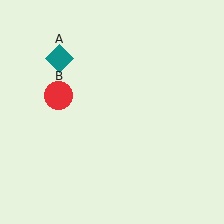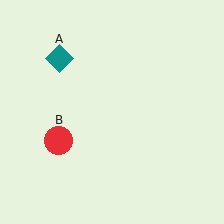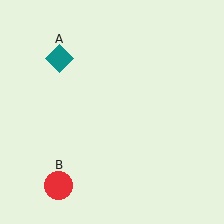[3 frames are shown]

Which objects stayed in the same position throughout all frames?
Teal diamond (object A) remained stationary.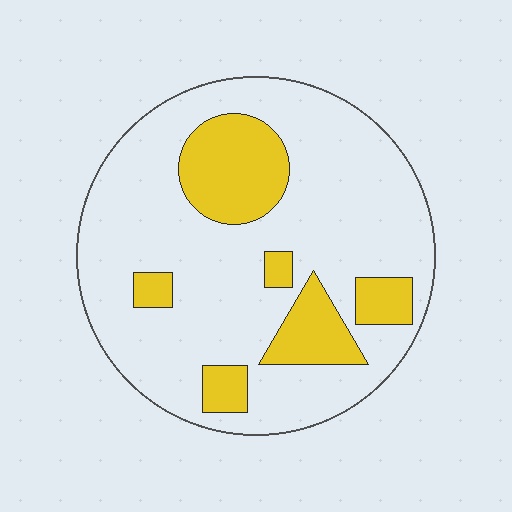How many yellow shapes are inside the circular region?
6.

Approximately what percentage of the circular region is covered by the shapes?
Approximately 20%.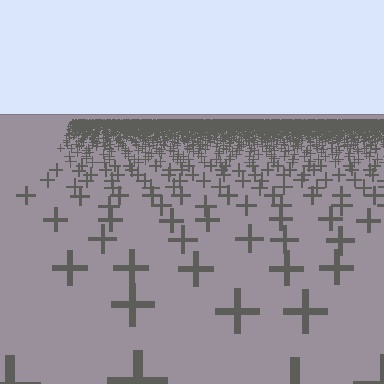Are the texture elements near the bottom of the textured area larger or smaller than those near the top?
Larger. Near the bottom, elements are closer to the viewer and appear at a bigger on-screen size.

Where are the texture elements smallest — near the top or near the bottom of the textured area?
Near the top.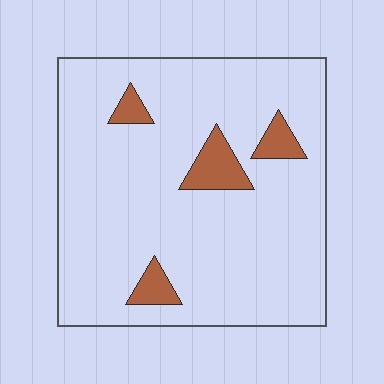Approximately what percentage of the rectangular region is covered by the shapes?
Approximately 10%.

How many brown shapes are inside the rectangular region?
4.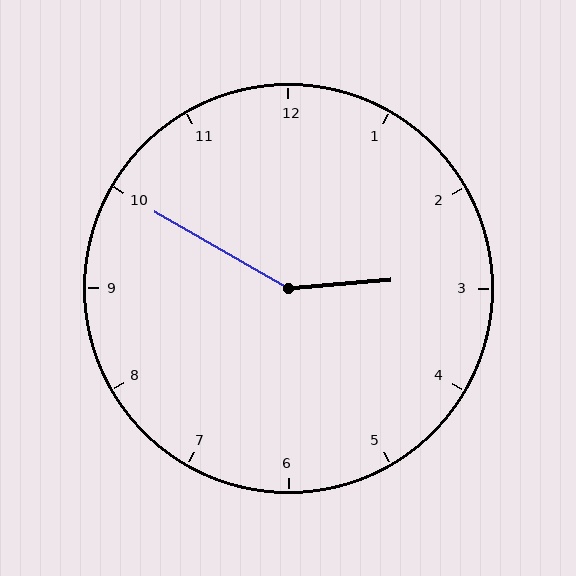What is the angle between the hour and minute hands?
Approximately 145 degrees.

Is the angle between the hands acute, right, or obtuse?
It is obtuse.